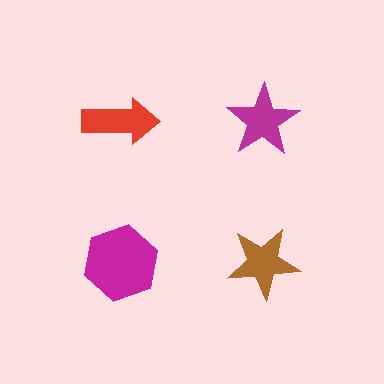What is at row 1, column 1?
A red arrow.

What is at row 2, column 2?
A brown star.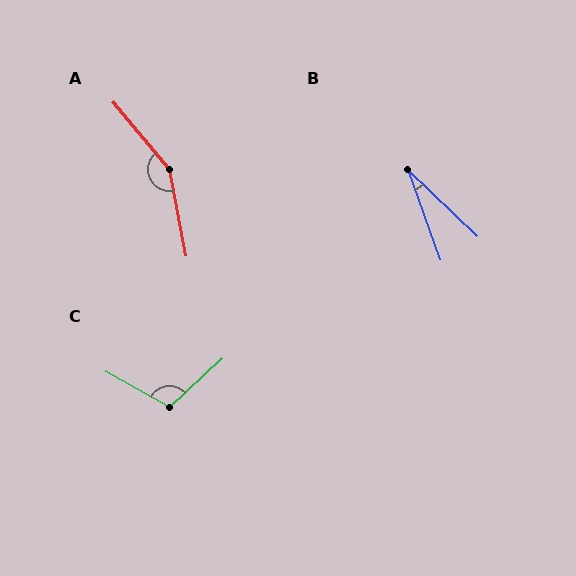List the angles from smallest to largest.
B (27°), C (109°), A (151°).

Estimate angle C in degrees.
Approximately 109 degrees.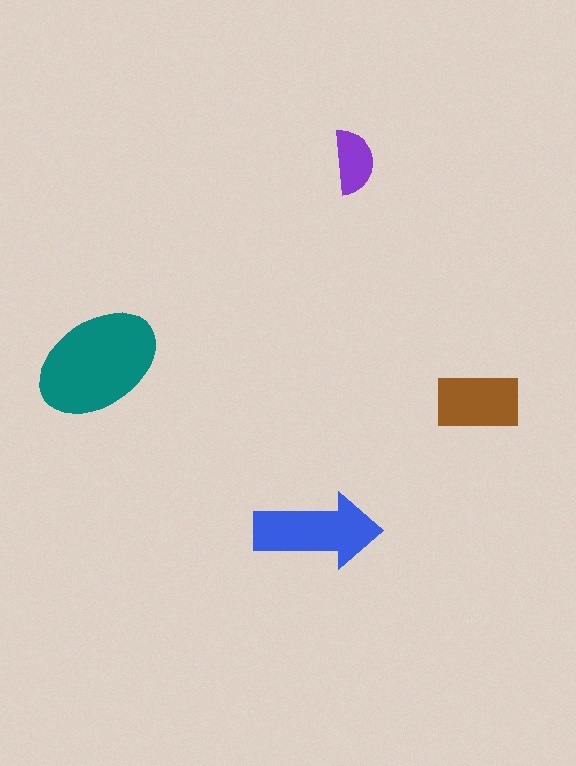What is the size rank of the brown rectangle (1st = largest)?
3rd.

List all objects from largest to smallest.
The teal ellipse, the blue arrow, the brown rectangle, the purple semicircle.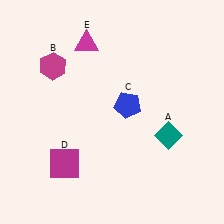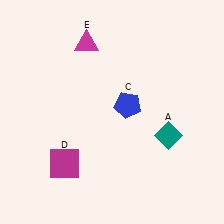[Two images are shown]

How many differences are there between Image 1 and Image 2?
There is 1 difference between the two images.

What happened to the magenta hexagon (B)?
The magenta hexagon (B) was removed in Image 2. It was in the top-left area of Image 1.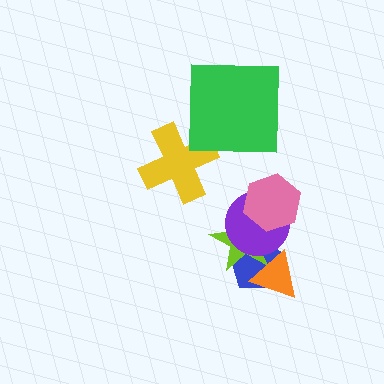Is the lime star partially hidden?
Yes, it is partially covered by another shape.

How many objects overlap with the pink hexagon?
2 objects overlap with the pink hexagon.